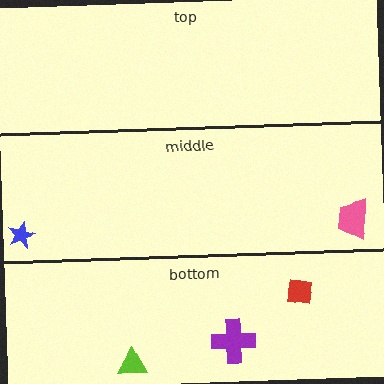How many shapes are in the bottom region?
3.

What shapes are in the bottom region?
The purple cross, the lime triangle, the red square.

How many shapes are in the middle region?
2.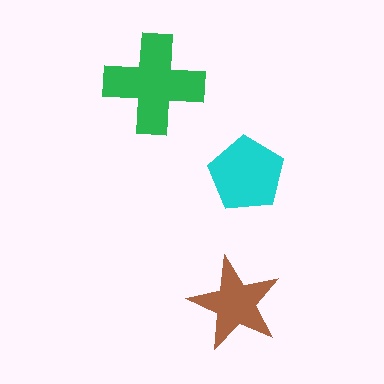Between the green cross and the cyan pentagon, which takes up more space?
The green cross.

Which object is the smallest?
The brown star.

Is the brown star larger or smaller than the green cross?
Smaller.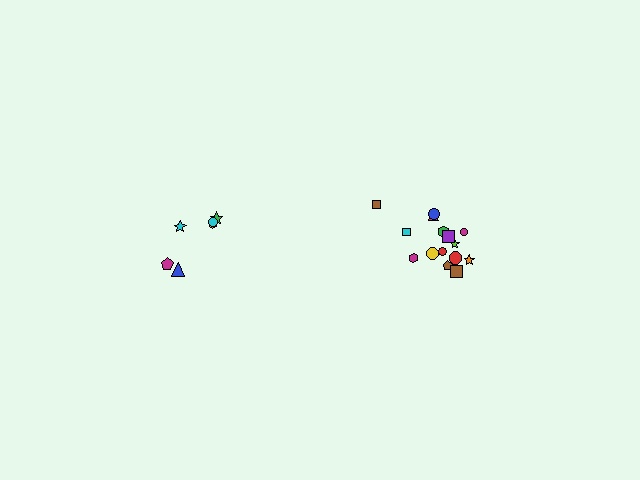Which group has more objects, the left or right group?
The right group.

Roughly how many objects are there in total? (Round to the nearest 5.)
Roughly 20 objects in total.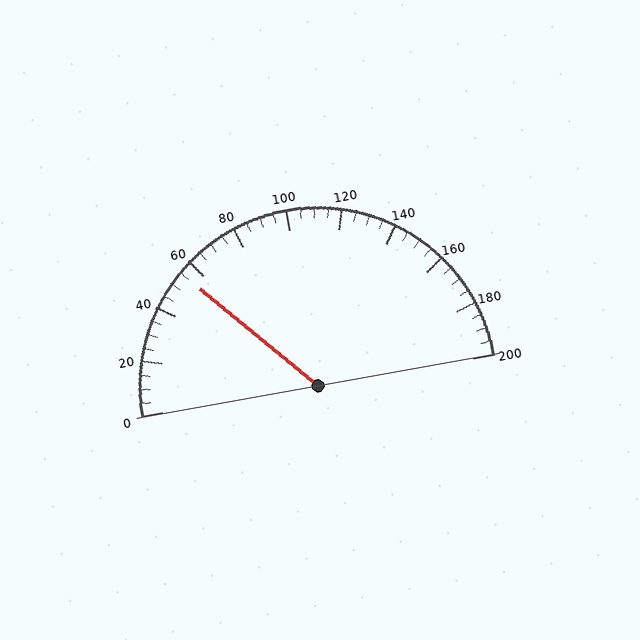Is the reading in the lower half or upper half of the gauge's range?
The reading is in the lower half of the range (0 to 200).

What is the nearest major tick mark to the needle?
The nearest major tick mark is 60.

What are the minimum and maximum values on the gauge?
The gauge ranges from 0 to 200.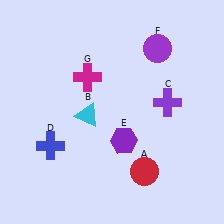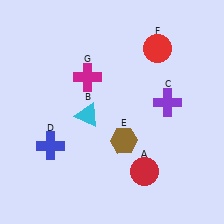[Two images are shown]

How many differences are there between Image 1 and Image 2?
There are 2 differences between the two images.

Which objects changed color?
E changed from purple to brown. F changed from purple to red.